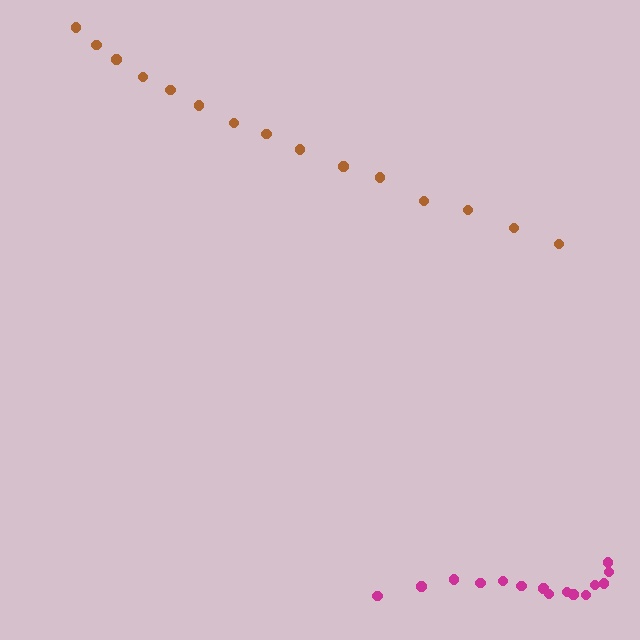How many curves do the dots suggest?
There are 2 distinct paths.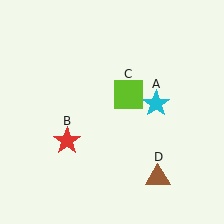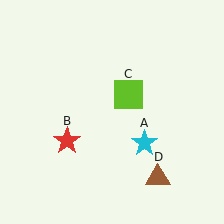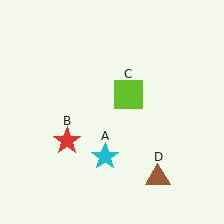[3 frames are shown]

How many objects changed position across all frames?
1 object changed position: cyan star (object A).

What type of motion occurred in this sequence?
The cyan star (object A) rotated clockwise around the center of the scene.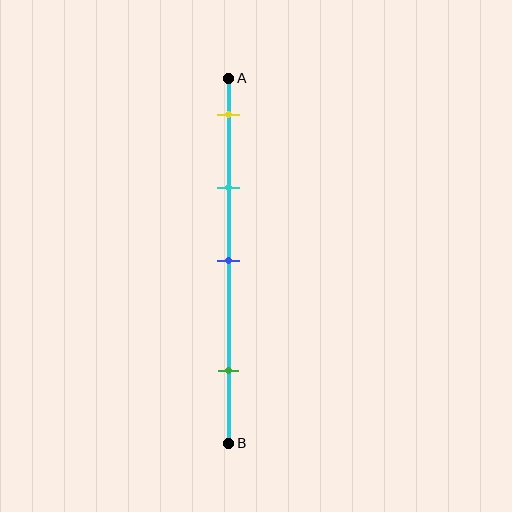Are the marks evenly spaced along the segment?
No, the marks are not evenly spaced.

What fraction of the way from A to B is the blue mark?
The blue mark is approximately 50% (0.5) of the way from A to B.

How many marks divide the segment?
There are 4 marks dividing the segment.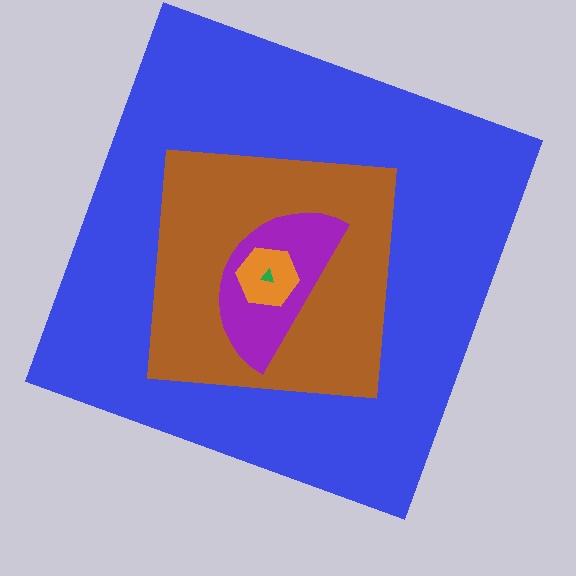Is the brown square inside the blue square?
Yes.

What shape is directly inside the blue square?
The brown square.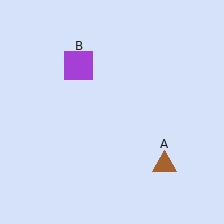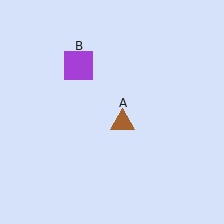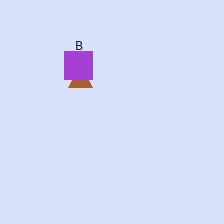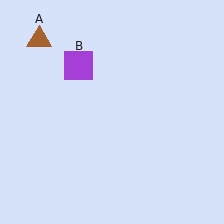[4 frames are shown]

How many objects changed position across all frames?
1 object changed position: brown triangle (object A).